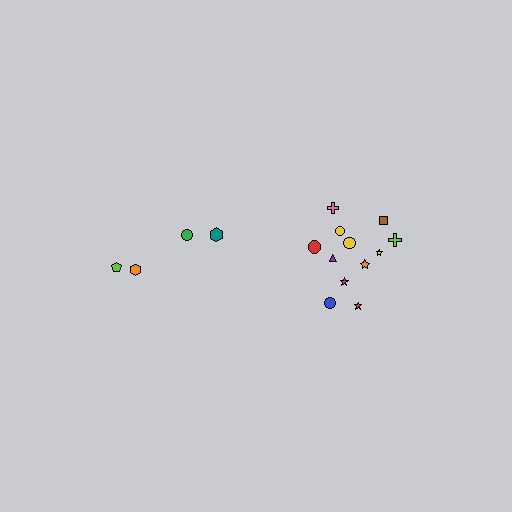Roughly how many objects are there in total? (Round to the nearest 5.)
Roughly 15 objects in total.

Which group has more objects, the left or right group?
The right group.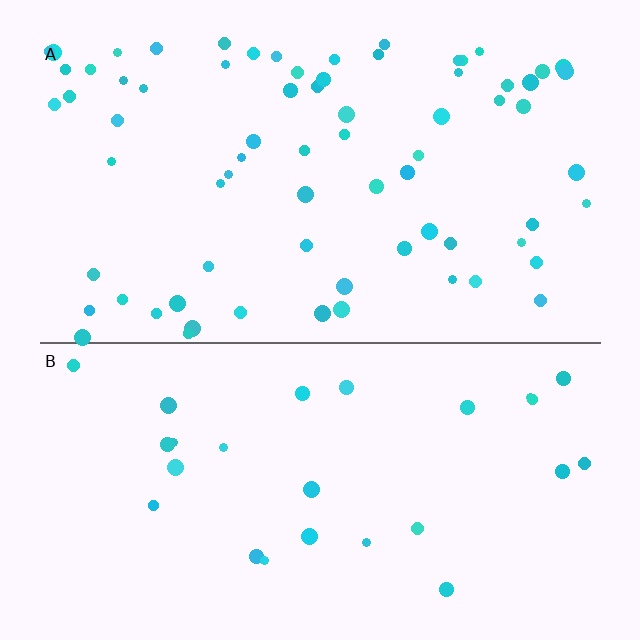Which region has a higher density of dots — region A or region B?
A (the top).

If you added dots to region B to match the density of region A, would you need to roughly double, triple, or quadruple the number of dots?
Approximately triple.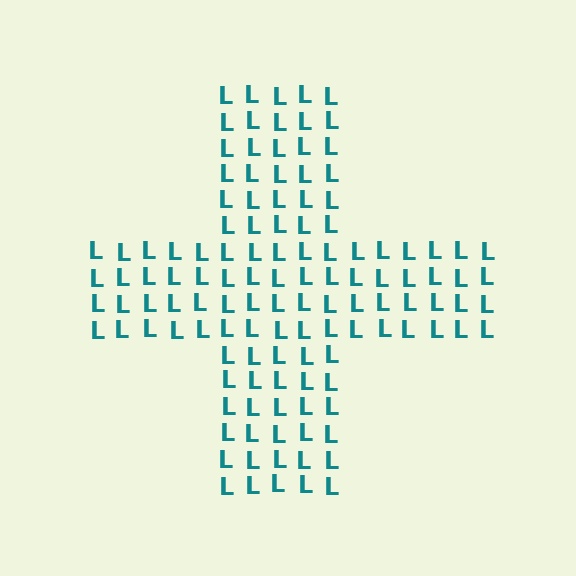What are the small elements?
The small elements are letter L's.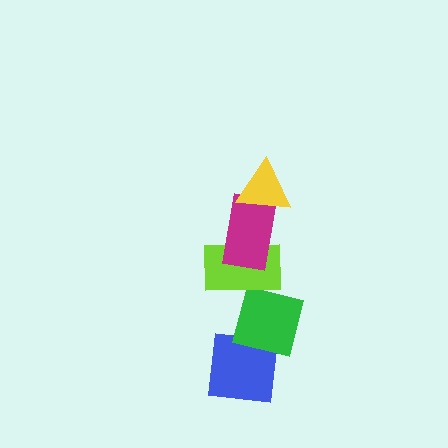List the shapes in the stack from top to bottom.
From top to bottom: the yellow triangle, the magenta rectangle, the lime rectangle, the green square, the blue square.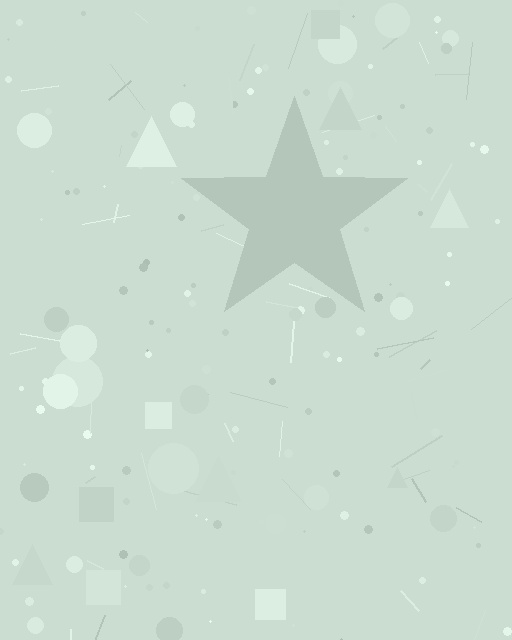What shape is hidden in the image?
A star is hidden in the image.